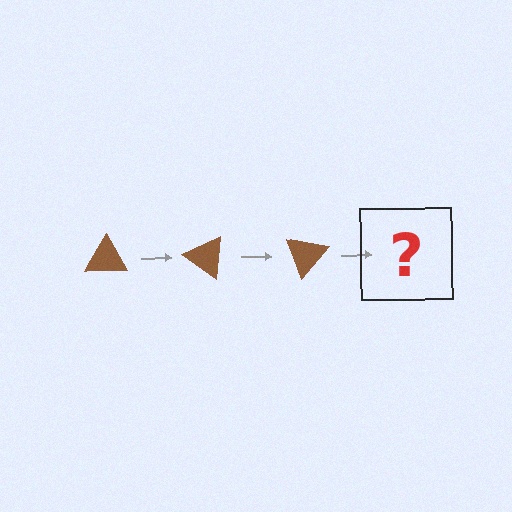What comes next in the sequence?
The next element should be a brown triangle rotated 105 degrees.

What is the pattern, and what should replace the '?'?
The pattern is that the triangle rotates 35 degrees each step. The '?' should be a brown triangle rotated 105 degrees.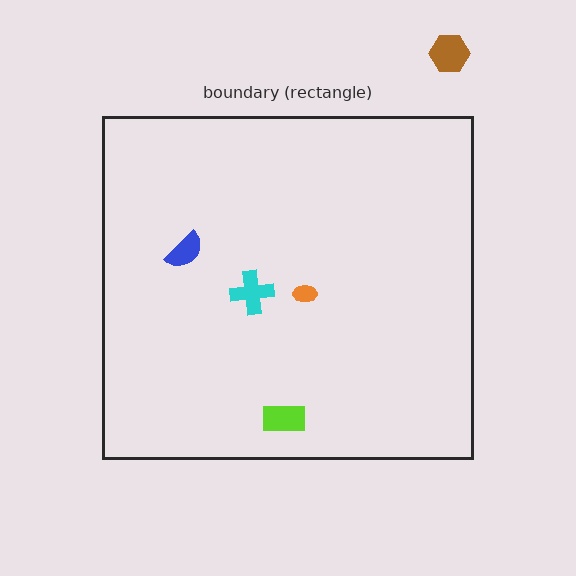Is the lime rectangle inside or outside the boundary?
Inside.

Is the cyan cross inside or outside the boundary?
Inside.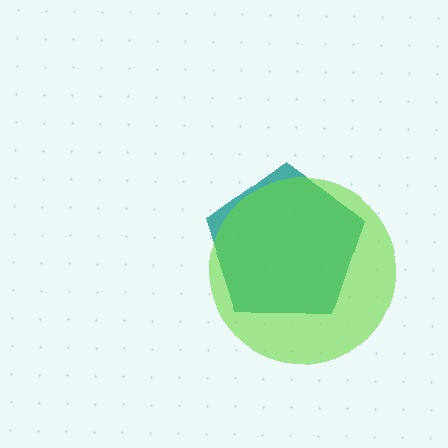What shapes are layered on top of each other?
The layered shapes are: a teal pentagon, a lime circle.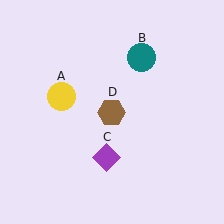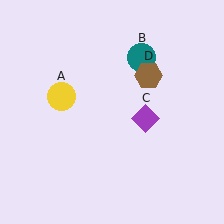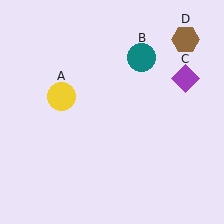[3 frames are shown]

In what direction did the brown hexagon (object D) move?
The brown hexagon (object D) moved up and to the right.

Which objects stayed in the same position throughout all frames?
Yellow circle (object A) and teal circle (object B) remained stationary.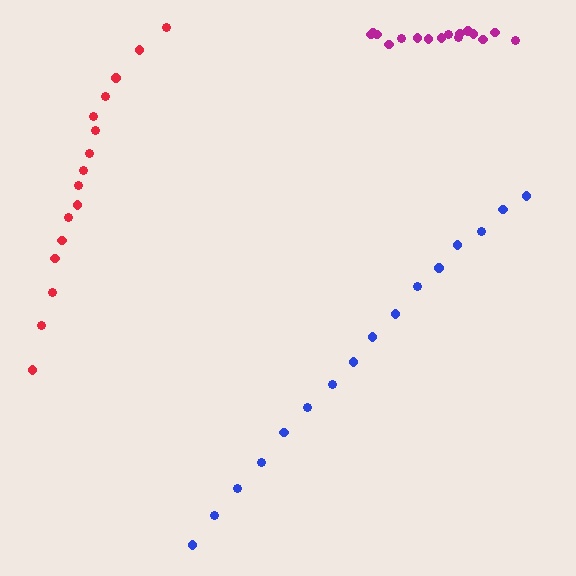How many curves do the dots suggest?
There are 3 distinct paths.